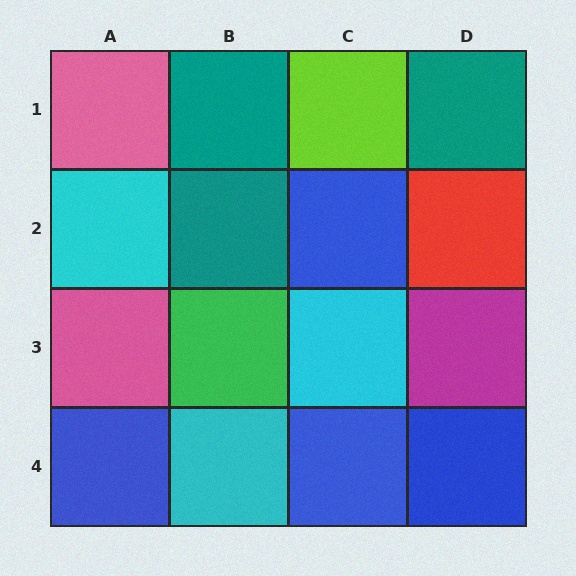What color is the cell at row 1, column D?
Teal.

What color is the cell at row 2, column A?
Cyan.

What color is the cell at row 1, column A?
Pink.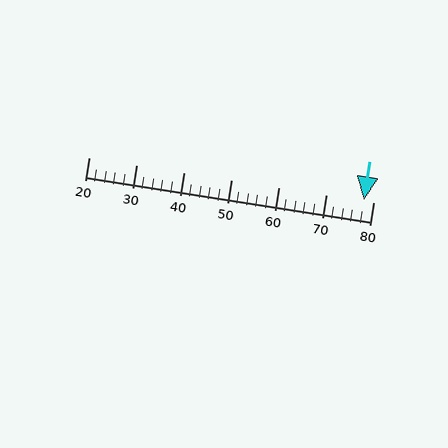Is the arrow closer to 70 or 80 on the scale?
The arrow is closer to 80.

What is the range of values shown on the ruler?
The ruler shows values from 20 to 80.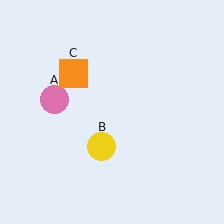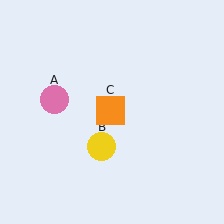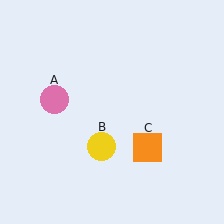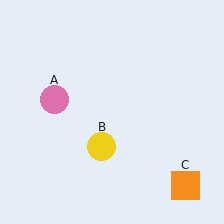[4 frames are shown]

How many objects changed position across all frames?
1 object changed position: orange square (object C).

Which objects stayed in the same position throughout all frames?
Pink circle (object A) and yellow circle (object B) remained stationary.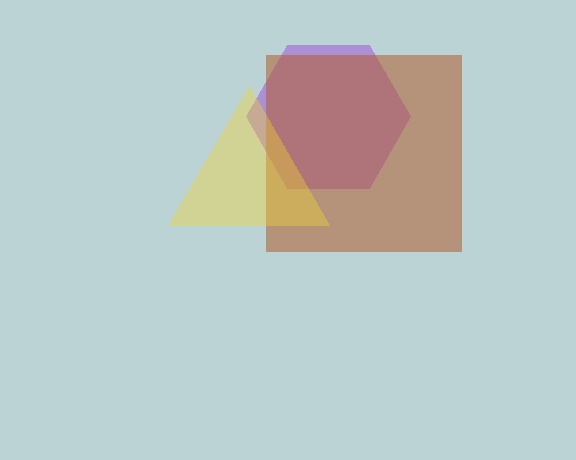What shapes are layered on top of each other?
The layered shapes are: a purple hexagon, a brown square, a yellow triangle.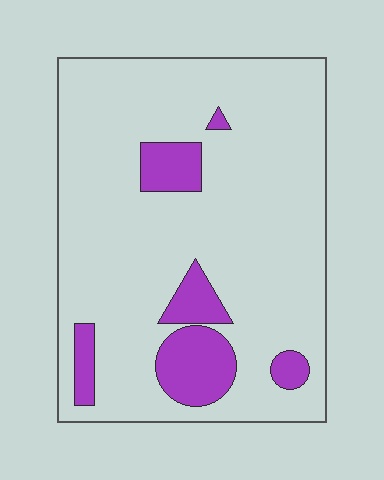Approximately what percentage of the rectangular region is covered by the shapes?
Approximately 15%.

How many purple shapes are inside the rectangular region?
6.